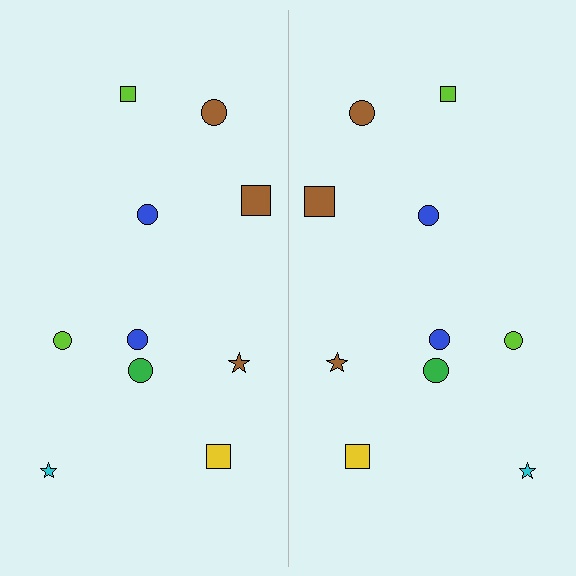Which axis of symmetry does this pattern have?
The pattern has a vertical axis of symmetry running through the center of the image.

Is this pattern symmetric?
Yes, this pattern has bilateral (reflection) symmetry.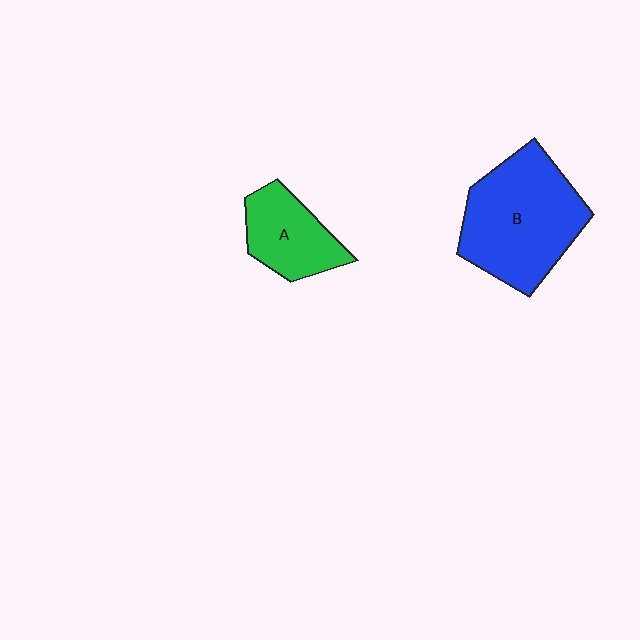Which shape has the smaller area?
Shape A (green).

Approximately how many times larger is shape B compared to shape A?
Approximately 1.9 times.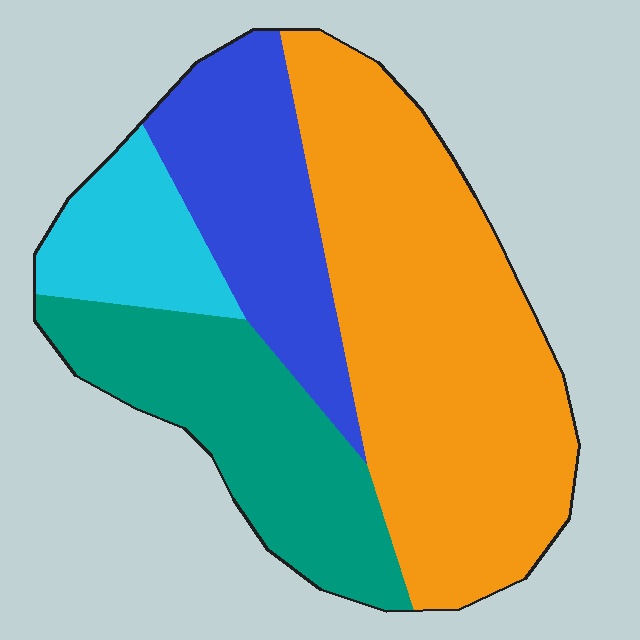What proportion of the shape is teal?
Teal takes up about one quarter (1/4) of the shape.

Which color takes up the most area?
Orange, at roughly 45%.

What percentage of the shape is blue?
Blue covers 20% of the shape.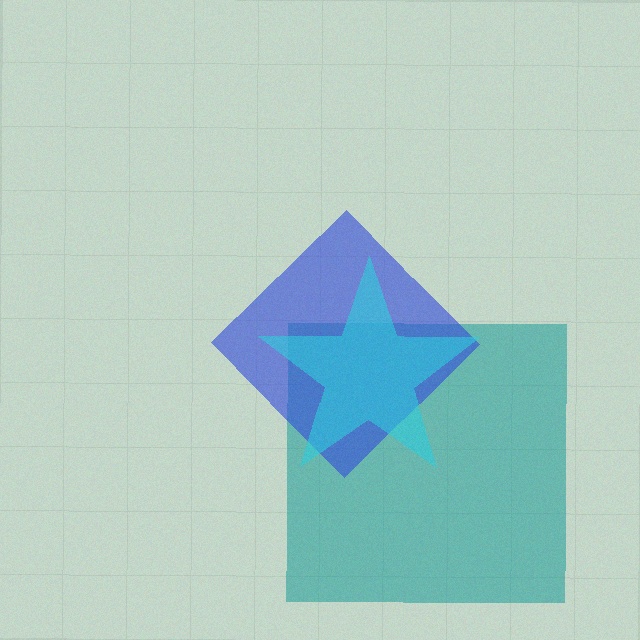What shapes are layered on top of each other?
The layered shapes are: a teal square, a blue diamond, a cyan star.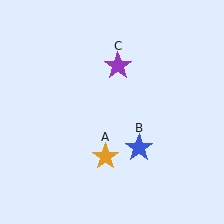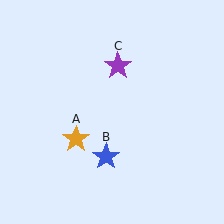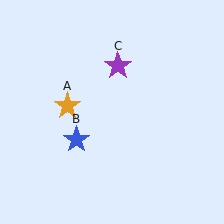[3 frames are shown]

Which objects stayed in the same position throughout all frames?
Purple star (object C) remained stationary.